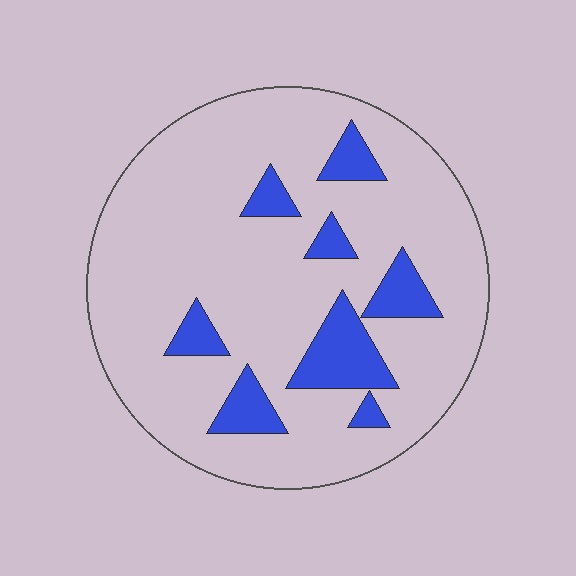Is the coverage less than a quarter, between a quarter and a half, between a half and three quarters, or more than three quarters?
Less than a quarter.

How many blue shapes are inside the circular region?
8.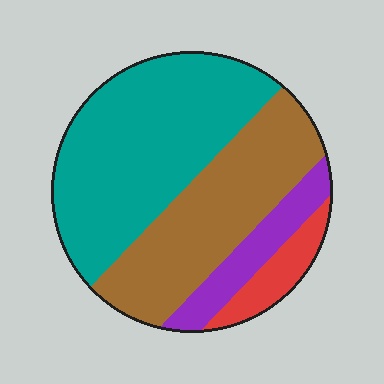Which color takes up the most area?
Teal, at roughly 45%.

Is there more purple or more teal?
Teal.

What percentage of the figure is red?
Red takes up about one tenth (1/10) of the figure.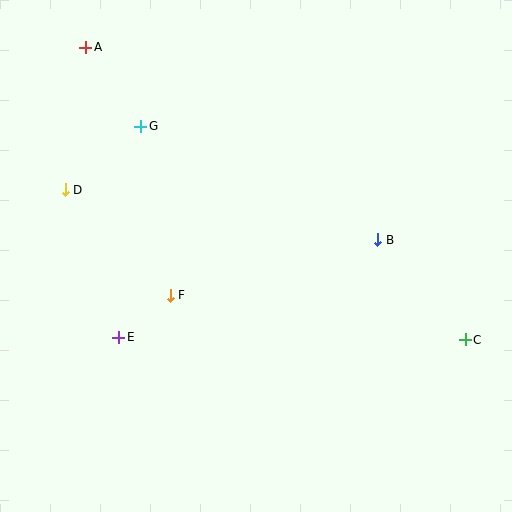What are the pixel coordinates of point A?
Point A is at (86, 47).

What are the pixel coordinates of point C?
Point C is at (465, 340).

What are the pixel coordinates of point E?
Point E is at (119, 337).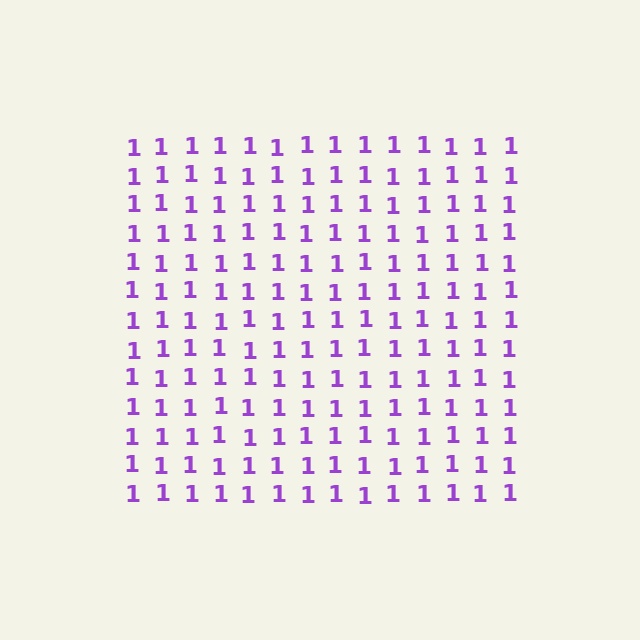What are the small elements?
The small elements are digit 1's.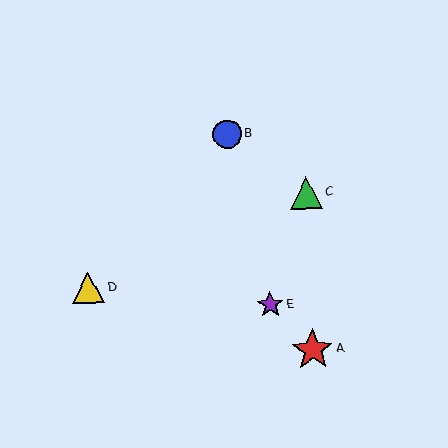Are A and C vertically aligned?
Yes, both are at x≈312.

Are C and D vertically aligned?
No, C is at x≈306 and D is at x≈88.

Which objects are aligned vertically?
Objects A, C are aligned vertically.